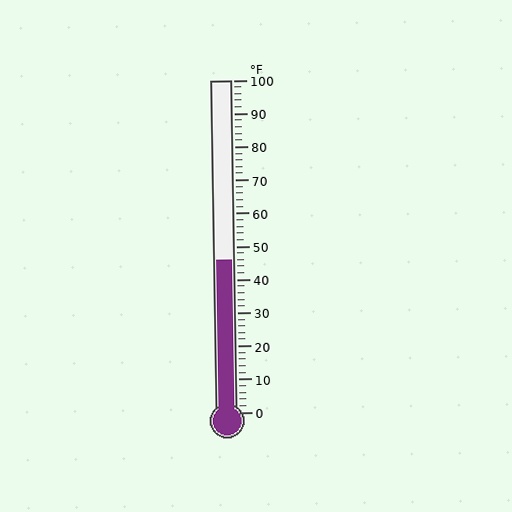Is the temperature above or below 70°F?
The temperature is below 70°F.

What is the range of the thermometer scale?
The thermometer scale ranges from 0°F to 100°F.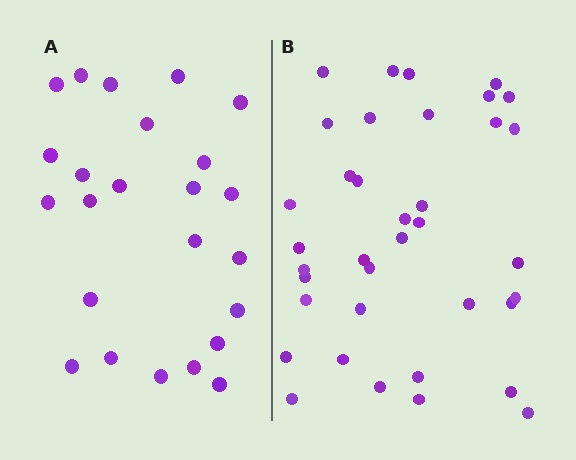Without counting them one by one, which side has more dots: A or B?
Region B (the right region) has more dots.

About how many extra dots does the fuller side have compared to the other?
Region B has approximately 15 more dots than region A.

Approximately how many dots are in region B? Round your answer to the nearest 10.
About 40 dots. (The exact count is 37, which rounds to 40.)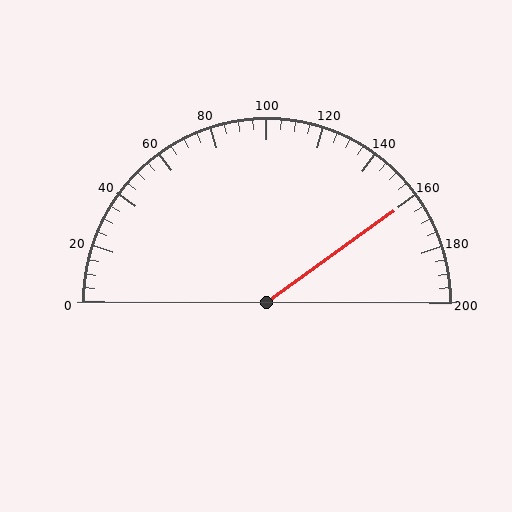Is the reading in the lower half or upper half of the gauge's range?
The reading is in the upper half of the range (0 to 200).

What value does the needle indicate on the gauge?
The needle indicates approximately 160.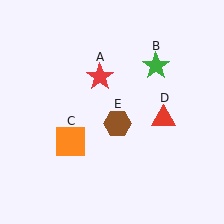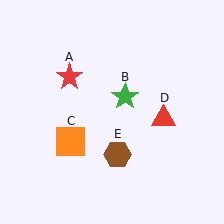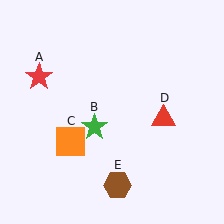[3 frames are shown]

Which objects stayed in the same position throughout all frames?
Orange square (object C) and red triangle (object D) remained stationary.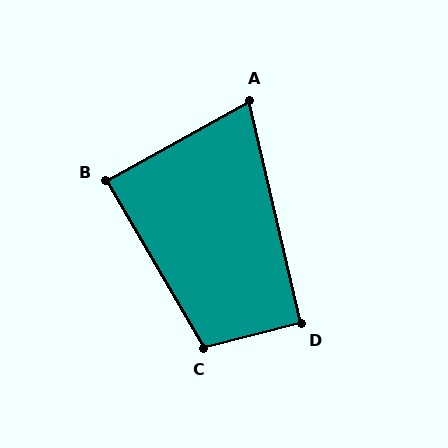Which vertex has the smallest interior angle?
A, at approximately 74 degrees.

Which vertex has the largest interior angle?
C, at approximately 106 degrees.